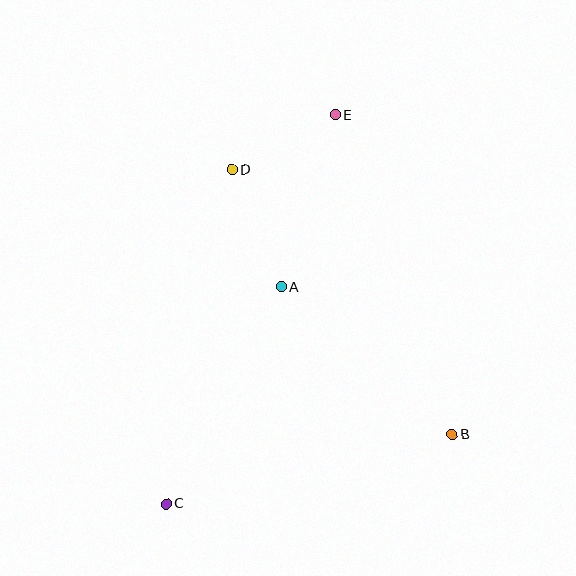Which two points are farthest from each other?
Points C and E are farthest from each other.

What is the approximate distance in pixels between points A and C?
The distance between A and C is approximately 246 pixels.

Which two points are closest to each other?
Points D and E are closest to each other.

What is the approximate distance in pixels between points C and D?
The distance between C and D is approximately 340 pixels.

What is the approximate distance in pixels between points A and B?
The distance between A and B is approximately 226 pixels.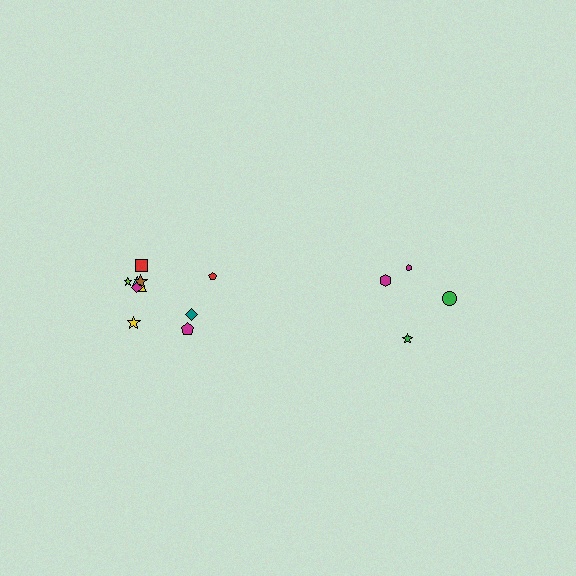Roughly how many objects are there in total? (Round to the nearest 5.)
Roughly 15 objects in total.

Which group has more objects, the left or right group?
The left group.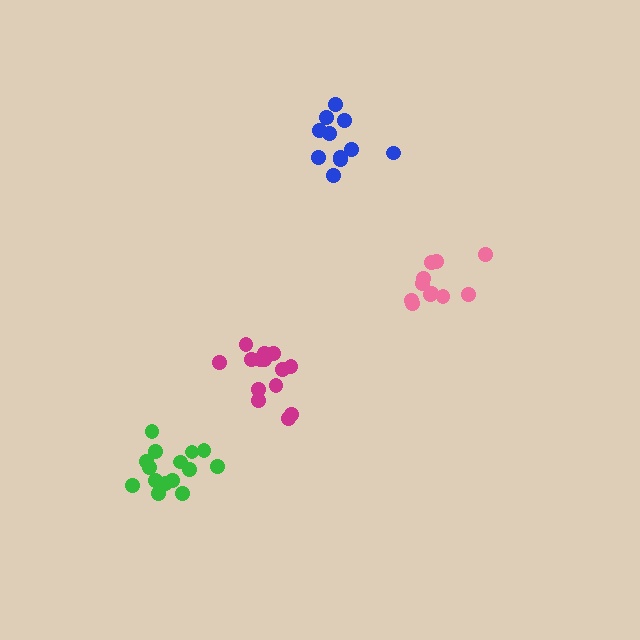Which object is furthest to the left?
The green cluster is leftmost.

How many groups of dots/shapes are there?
There are 4 groups.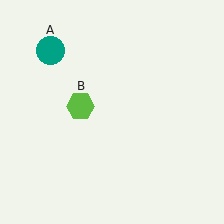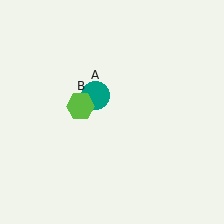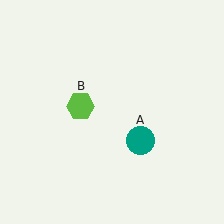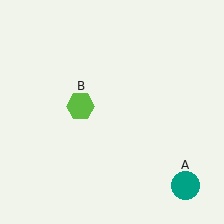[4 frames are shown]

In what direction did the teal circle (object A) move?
The teal circle (object A) moved down and to the right.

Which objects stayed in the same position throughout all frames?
Lime hexagon (object B) remained stationary.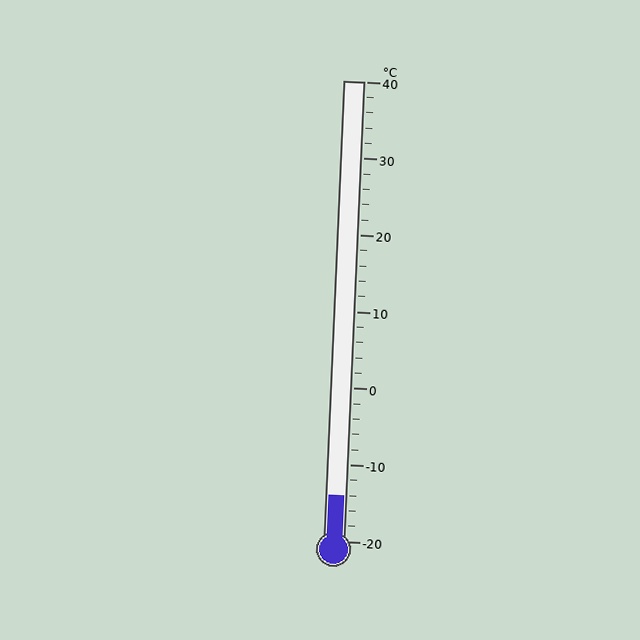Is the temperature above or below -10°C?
The temperature is below -10°C.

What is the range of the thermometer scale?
The thermometer scale ranges from -20°C to 40°C.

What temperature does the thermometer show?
The thermometer shows approximately -14°C.